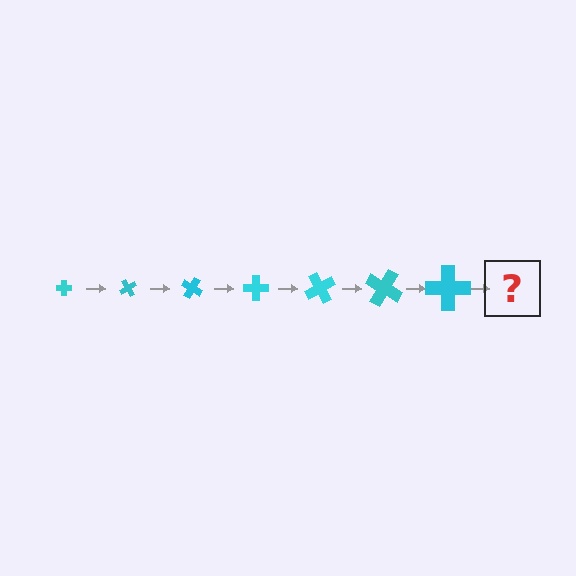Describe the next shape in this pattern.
It should be a cross, larger than the previous one and rotated 420 degrees from the start.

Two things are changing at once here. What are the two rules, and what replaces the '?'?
The two rules are that the cross grows larger each step and it rotates 60 degrees each step. The '?' should be a cross, larger than the previous one and rotated 420 degrees from the start.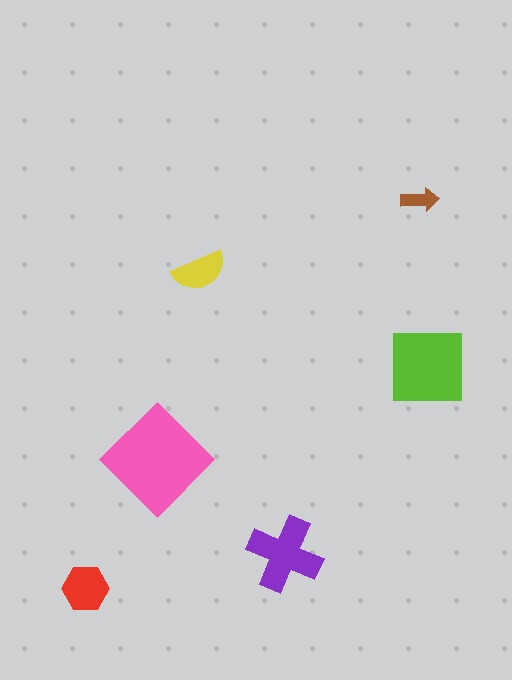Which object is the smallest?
The brown arrow.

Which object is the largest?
The pink diamond.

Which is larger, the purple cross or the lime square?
The lime square.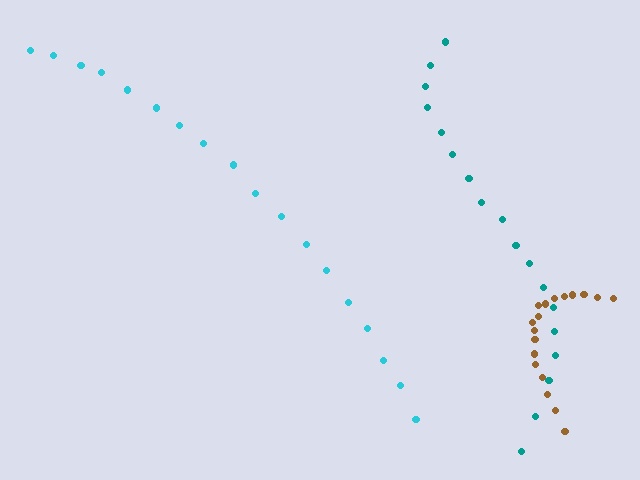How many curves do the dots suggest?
There are 3 distinct paths.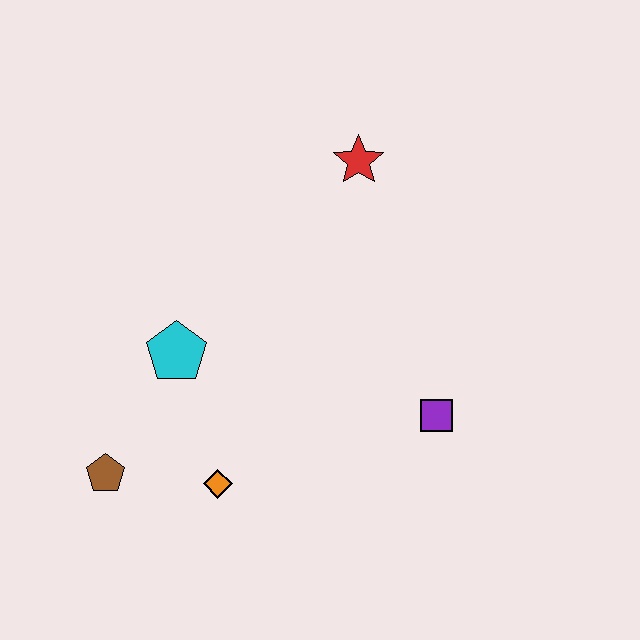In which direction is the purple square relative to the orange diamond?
The purple square is to the right of the orange diamond.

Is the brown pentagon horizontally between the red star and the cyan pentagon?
No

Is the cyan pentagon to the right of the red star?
No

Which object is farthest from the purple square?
The brown pentagon is farthest from the purple square.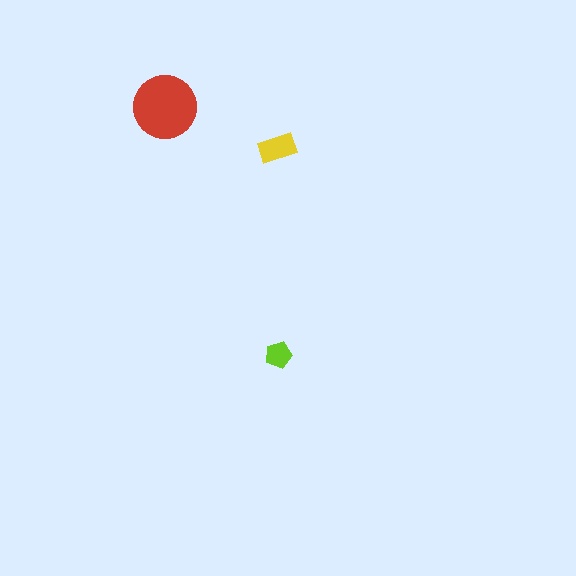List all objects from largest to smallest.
The red circle, the yellow rectangle, the lime pentagon.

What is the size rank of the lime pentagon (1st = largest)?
3rd.